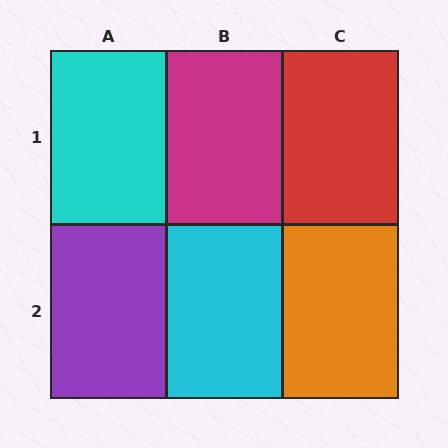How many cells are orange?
1 cell is orange.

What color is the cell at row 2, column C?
Orange.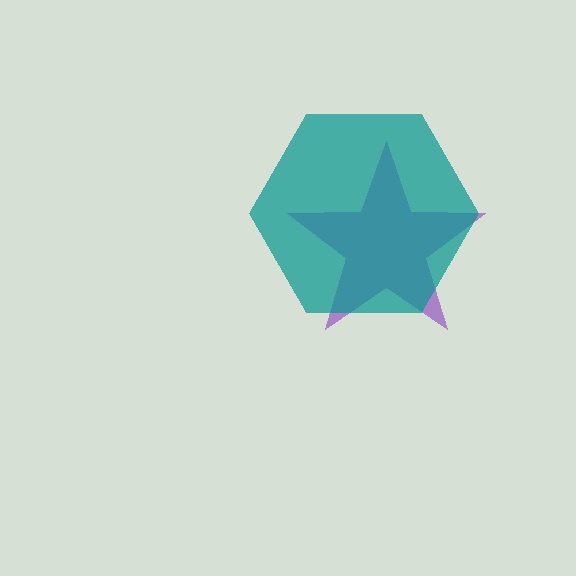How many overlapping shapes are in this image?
There are 2 overlapping shapes in the image.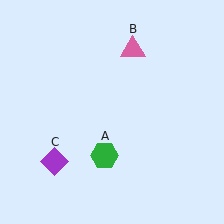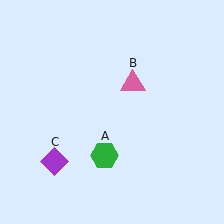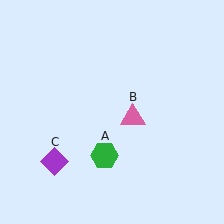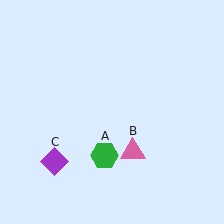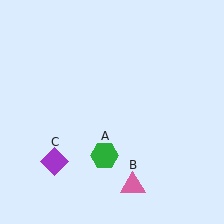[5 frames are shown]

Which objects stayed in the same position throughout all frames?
Green hexagon (object A) and purple diamond (object C) remained stationary.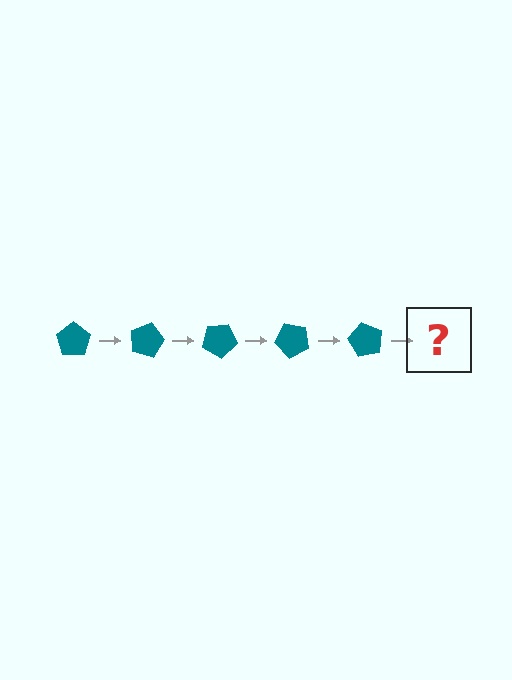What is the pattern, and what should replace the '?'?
The pattern is that the pentagon rotates 15 degrees each step. The '?' should be a teal pentagon rotated 75 degrees.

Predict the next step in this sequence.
The next step is a teal pentagon rotated 75 degrees.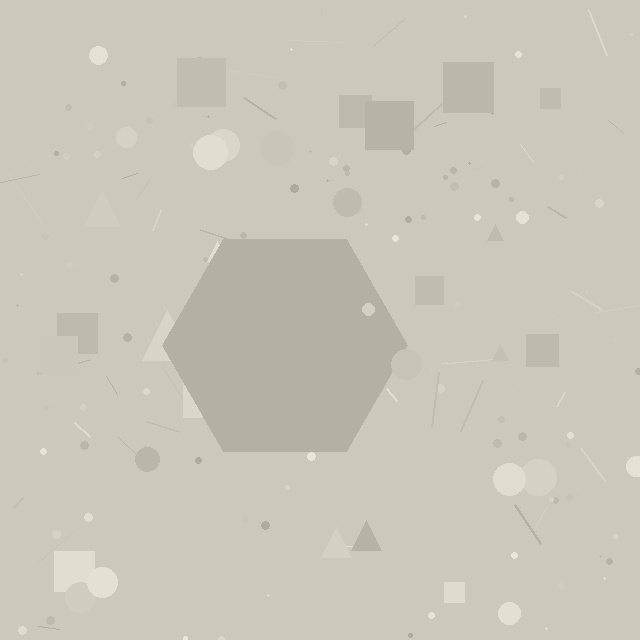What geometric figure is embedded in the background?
A hexagon is embedded in the background.